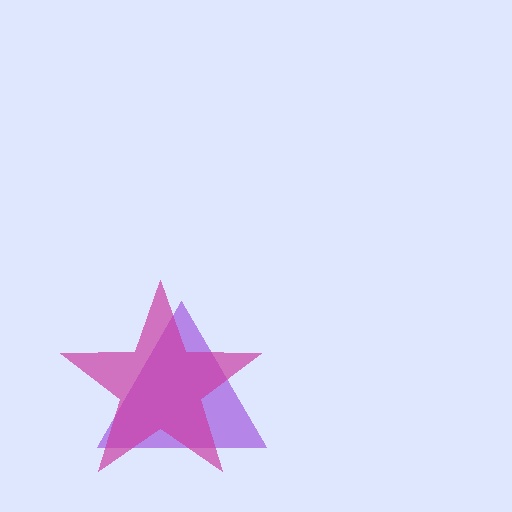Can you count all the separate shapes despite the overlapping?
Yes, there are 2 separate shapes.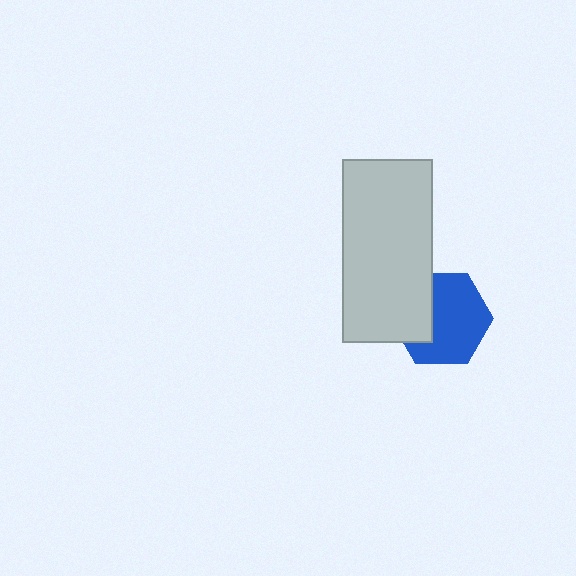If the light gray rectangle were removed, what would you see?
You would see the complete blue hexagon.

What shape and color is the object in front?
The object in front is a light gray rectangle.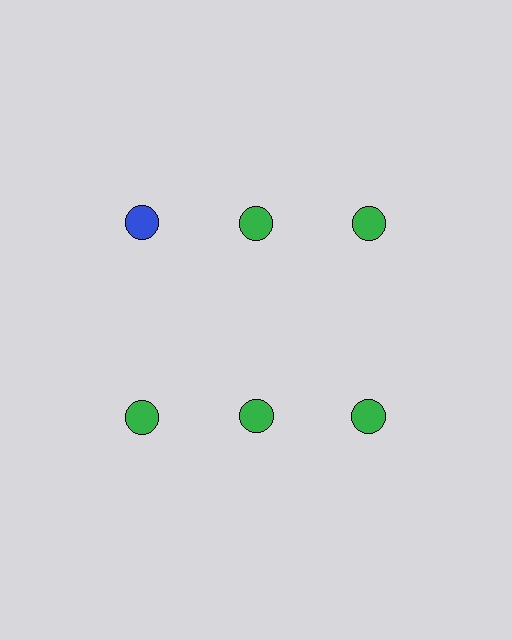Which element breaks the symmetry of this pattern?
The blue circle in the top row, leftmost column breaks the symmetry. All other shapes are green circles.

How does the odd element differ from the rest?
It has a different color: blue instead of green.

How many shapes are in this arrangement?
There are 6 shapes arranged in a grid pattern.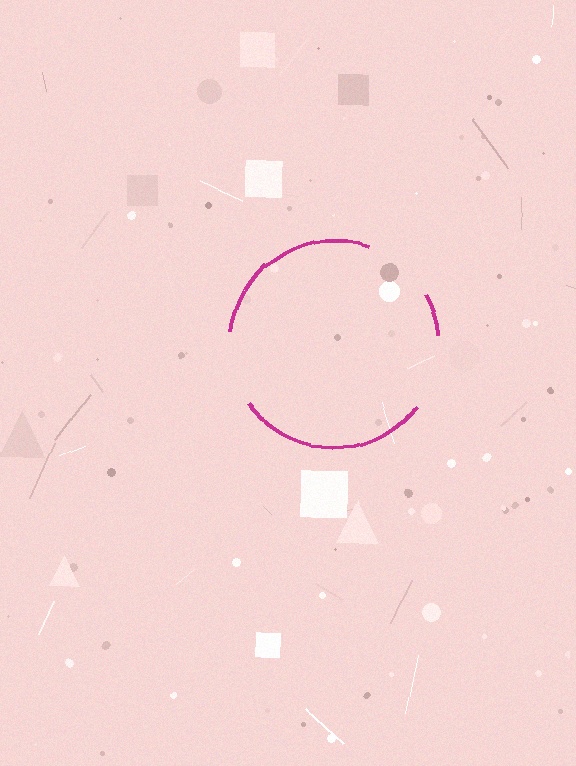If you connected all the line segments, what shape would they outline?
They would outline a circle.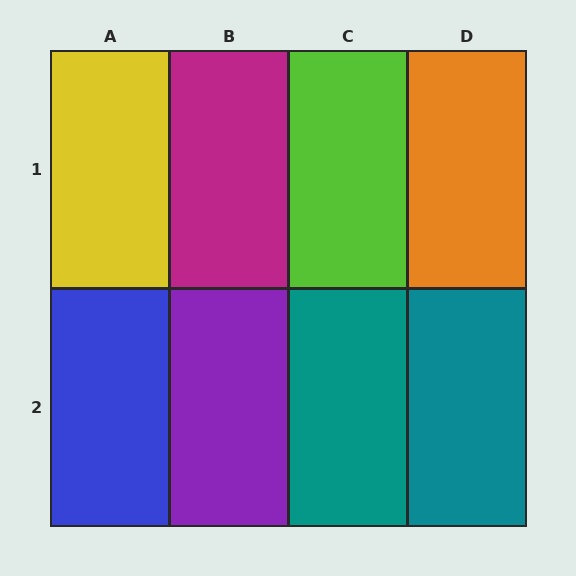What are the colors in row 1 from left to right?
Yellow, magenta, lime, orange.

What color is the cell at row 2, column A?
Blue.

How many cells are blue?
1 cell is blue.